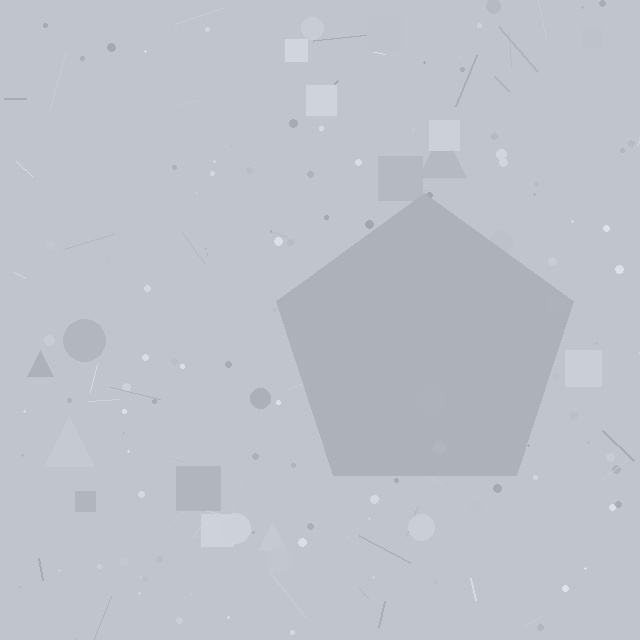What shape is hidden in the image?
A pentagon is hidden in the image.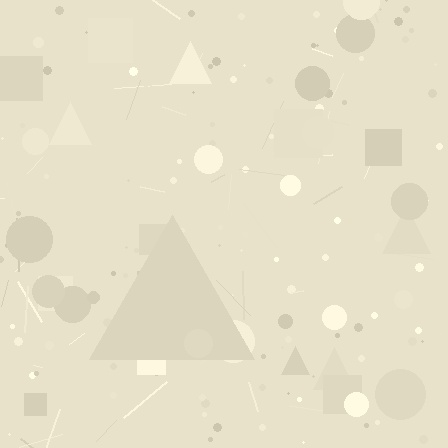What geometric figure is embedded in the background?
A triangle is embedded in the background.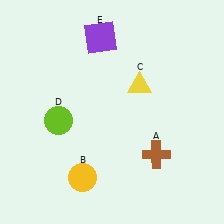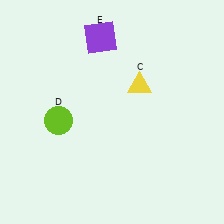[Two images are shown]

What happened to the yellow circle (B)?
The yellow circle (B) was removed in Image 2. It was in the bottom-left area of Image 1.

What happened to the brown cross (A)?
The brown cross (A) was removed in Image 2. It was in the bottom-right area of Image 1.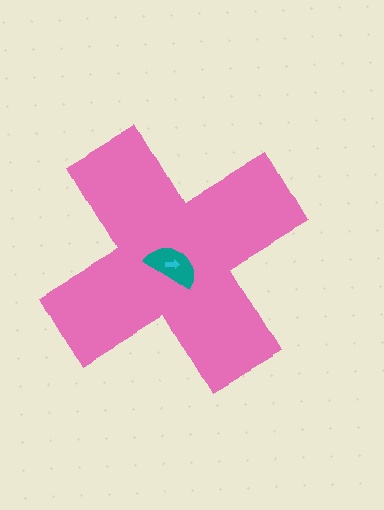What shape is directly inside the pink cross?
The teal semicircle.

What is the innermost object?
The cyan arrow.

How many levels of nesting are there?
3.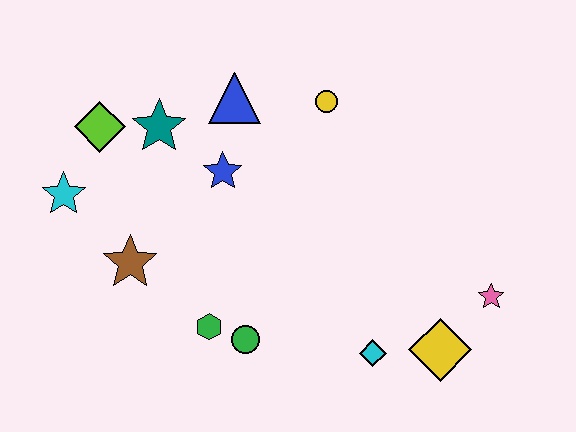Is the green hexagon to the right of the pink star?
No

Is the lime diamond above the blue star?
Yes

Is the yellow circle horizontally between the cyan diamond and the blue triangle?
Yes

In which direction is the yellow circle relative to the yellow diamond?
The yellow circle is above the yellow diamond.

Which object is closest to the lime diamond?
The teal star is closest to the lime diamond.